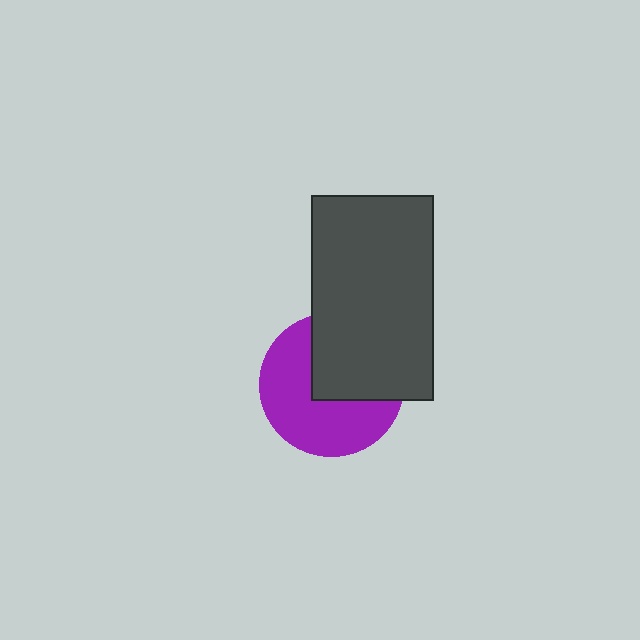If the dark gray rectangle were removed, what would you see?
You would see the complete purple circle.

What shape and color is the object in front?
The object in front is a dark gray rectangle.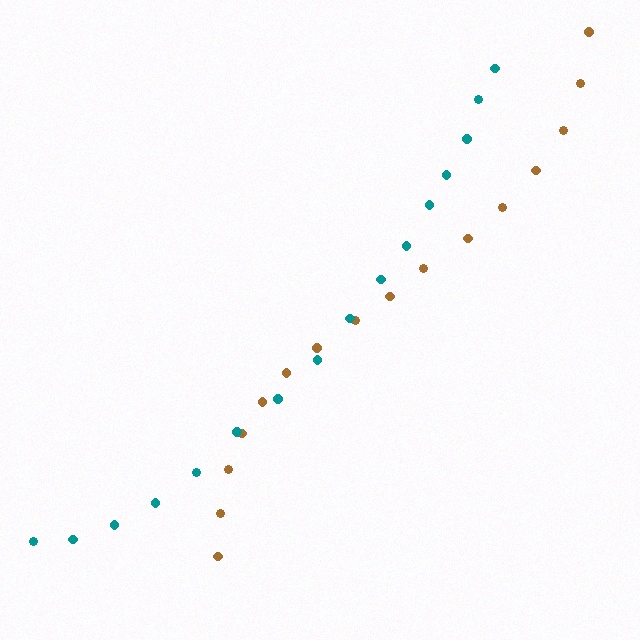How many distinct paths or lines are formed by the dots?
There are 2 distinct paths.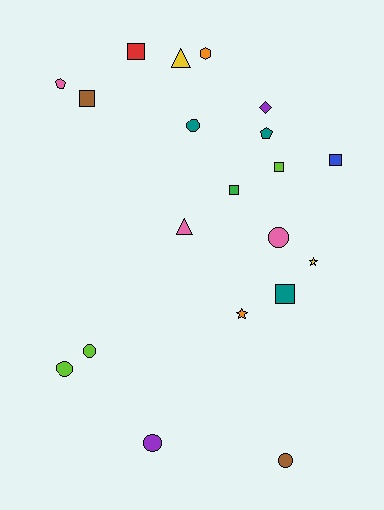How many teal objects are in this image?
There are 3 teal objects.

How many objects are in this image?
There are 20 objects.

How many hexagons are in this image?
There is 1 hexagon.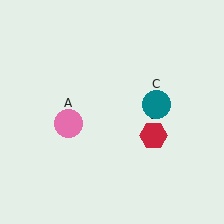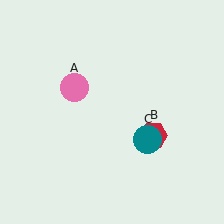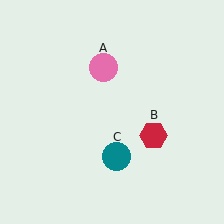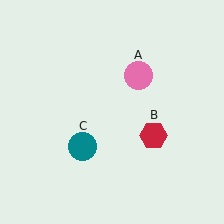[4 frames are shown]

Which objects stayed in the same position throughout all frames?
Red hexagon (object B) remained stationary.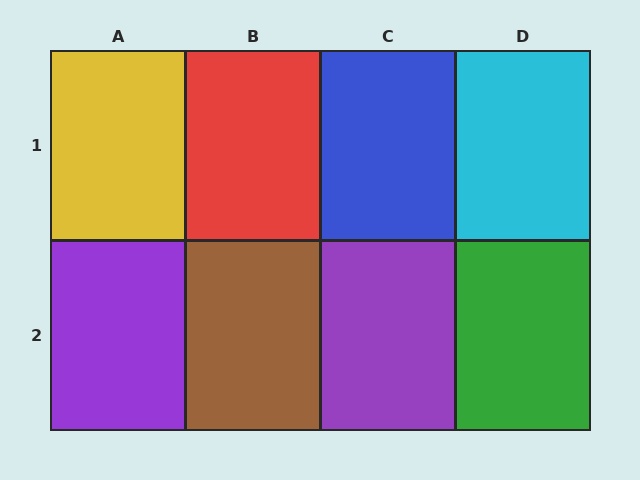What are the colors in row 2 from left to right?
Purple, brown, purple, green.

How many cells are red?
1 cell is red.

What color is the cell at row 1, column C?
Blue.